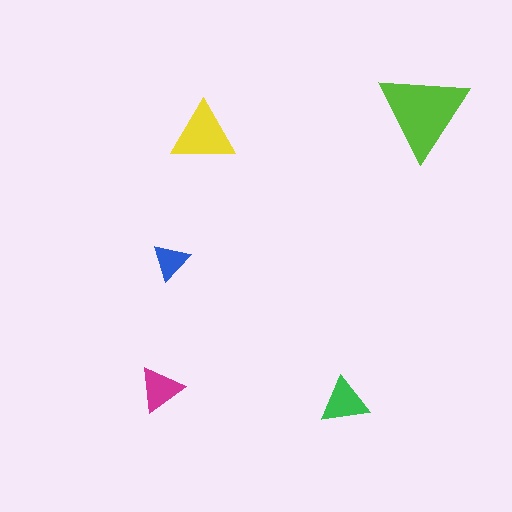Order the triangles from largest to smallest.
the lime one, the yellow one, the green one, the magenta one, the blue one.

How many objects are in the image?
There are 5 objects in the image.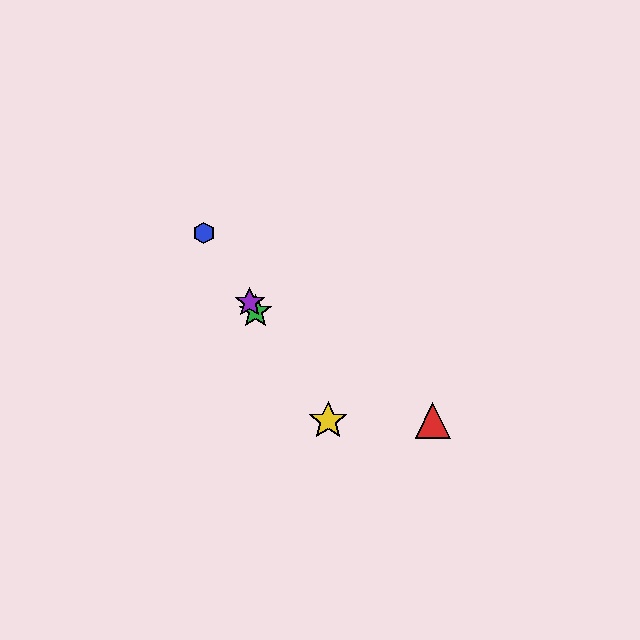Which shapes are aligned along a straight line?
The blue hexagon, the green star, the yellow star, the purple star are aligned along a straight line.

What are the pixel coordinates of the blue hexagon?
The blue hexagon is at (204, 233).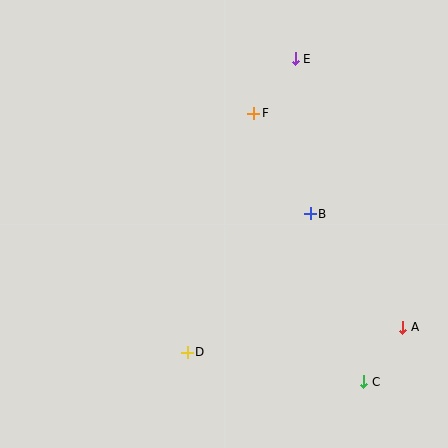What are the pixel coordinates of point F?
Point F is at (254, 113).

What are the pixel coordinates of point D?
Point D is at (187, 352).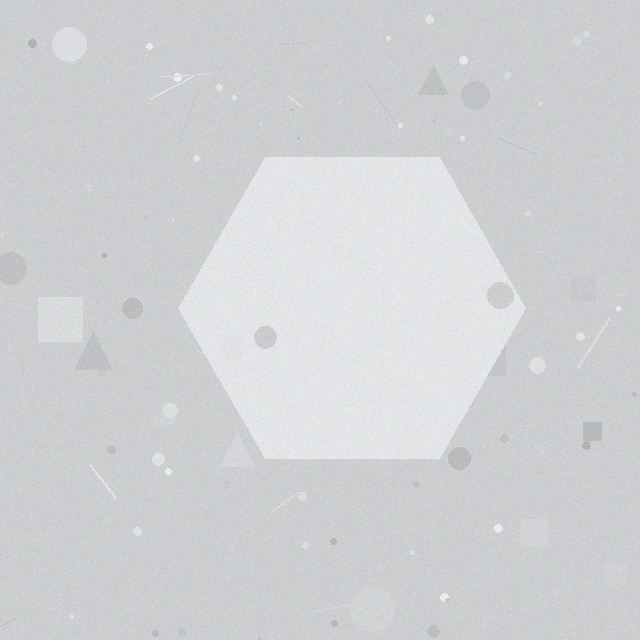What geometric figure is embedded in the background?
A hexagon is embedded in the background.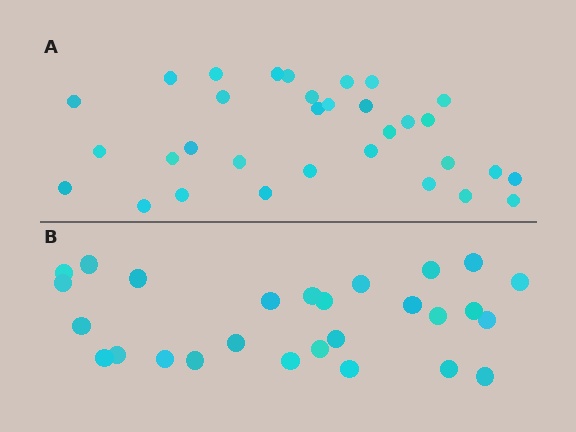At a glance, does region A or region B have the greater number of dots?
Region A (the top region) has more dots.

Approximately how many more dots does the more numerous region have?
Region A has about 5 more dots than region B.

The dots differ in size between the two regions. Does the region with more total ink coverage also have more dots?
No. Region B has more total ink coverage because its dots are larger, but region A actually contains more individual dots. Total area can be misleading — the number of items is what matters here.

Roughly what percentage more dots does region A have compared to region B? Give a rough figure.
About 20% more.